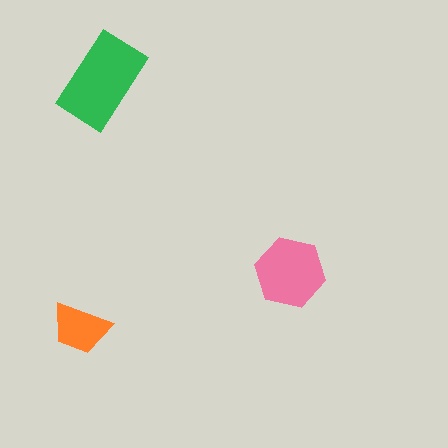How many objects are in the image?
There are 3 objects in the image.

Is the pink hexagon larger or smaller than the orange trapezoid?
Larger.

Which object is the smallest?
The orange trapezoid.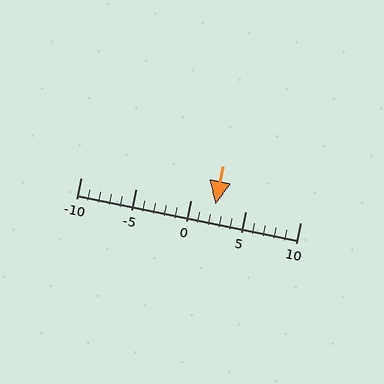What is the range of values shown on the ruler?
The ruler shows values from -10 to 10.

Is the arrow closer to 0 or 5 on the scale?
The arrow is closer to 0.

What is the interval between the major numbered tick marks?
The major tick marks are spaced 5 units apart.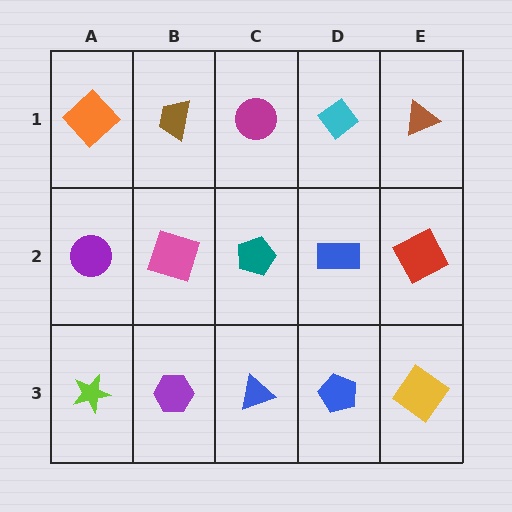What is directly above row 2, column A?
An orange diamond.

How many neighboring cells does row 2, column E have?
3.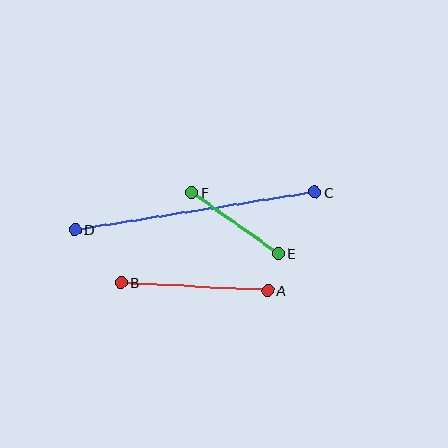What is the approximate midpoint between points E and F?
The midpoint is at approximately (235, 223) pixels.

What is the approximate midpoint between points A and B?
The midpoint is at approximately (194, 287) pixels.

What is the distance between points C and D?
The distance is approximately 243 pixels.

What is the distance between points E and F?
The distance is approximately 106 pixels.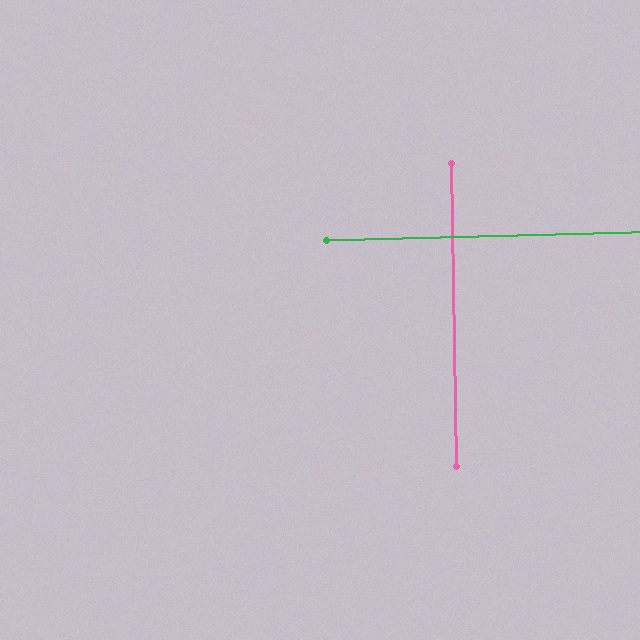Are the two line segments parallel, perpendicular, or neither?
Perpendicular — they meet at approximately 90°.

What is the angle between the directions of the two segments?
Approximately 90 degrees.